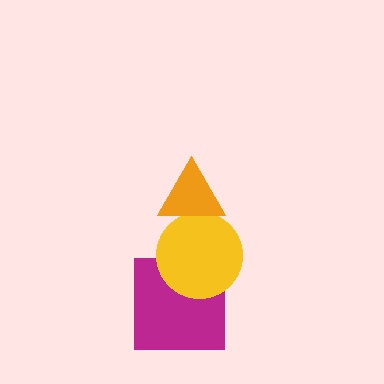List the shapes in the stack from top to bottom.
From top to bottom: the orange triangle, the yellow circle, the magenta square.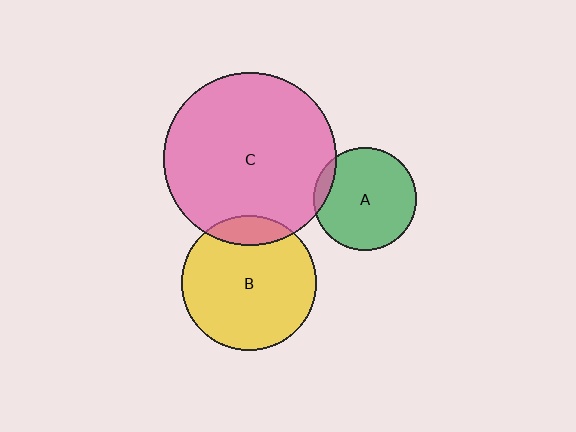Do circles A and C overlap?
Yes.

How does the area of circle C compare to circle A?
Approximately 2.8 times.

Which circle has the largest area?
Circle C (pink).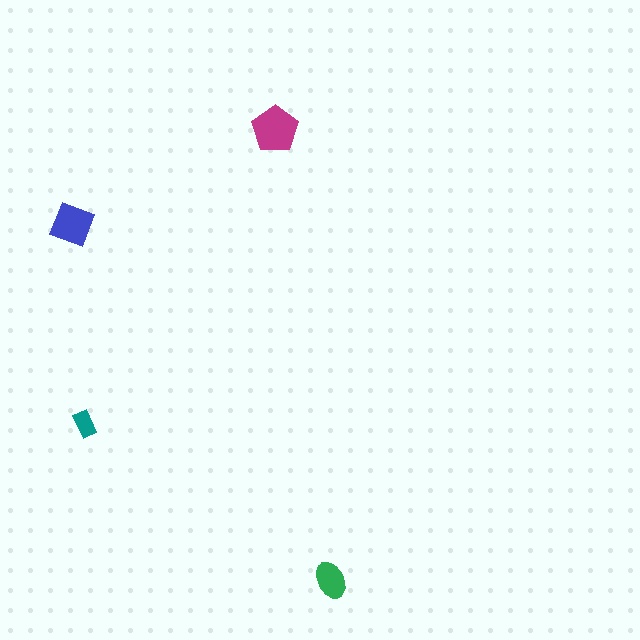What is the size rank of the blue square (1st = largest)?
2nd.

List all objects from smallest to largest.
The teal rectangle, the green ellipse, the blue square, the magenta pentagon.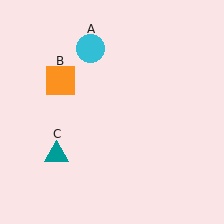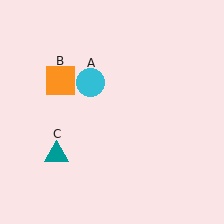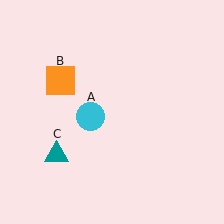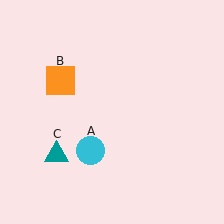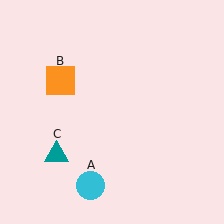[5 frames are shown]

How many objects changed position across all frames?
1 object changed position: cyan circle (object A).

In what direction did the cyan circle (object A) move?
The cyan circle (object A) moved down.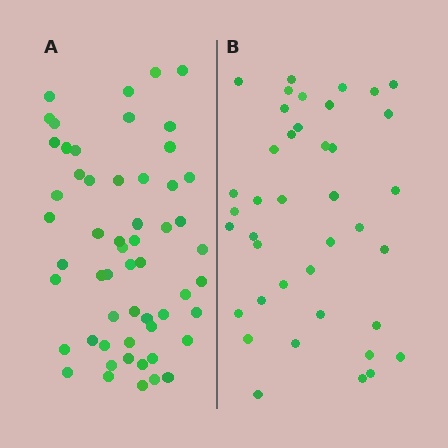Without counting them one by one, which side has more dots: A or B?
Region A (the left region) has more dots.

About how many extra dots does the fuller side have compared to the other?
Region A has approximately 15 more dots than region B.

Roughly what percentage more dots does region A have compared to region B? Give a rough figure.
About 40% more.